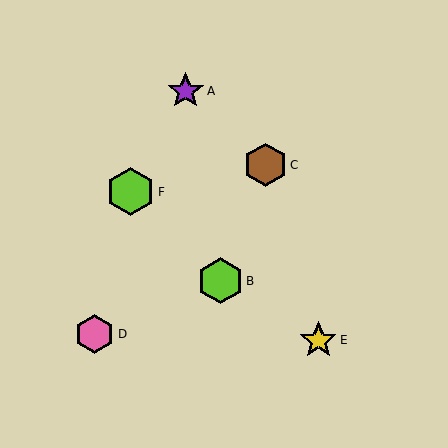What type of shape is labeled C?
Shape C is a brown hexagon.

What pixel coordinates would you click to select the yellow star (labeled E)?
Click at (318, 340) to select the yellow star E.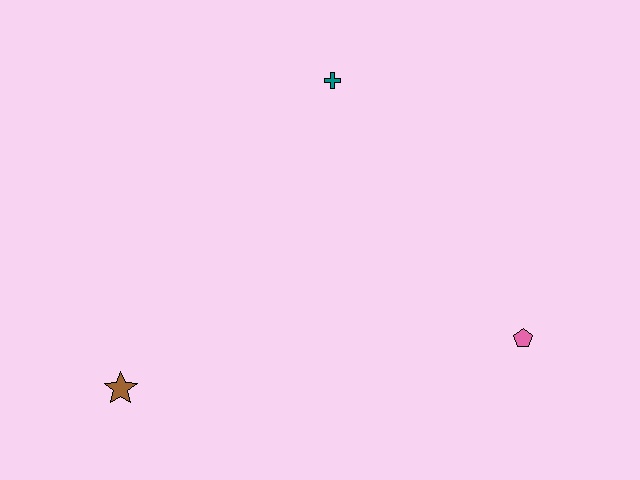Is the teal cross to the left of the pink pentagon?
Yes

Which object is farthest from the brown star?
The pink pentagon is farthest from the brown star.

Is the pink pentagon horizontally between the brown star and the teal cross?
No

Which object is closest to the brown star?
The teal cross is closest to the brown star.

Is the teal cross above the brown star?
Yes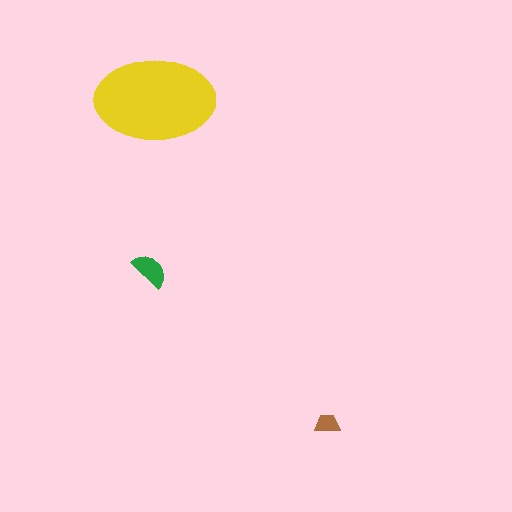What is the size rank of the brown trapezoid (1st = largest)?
3rd.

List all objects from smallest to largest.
The brown trapezoid, the green semicircle, the yellow ellipse.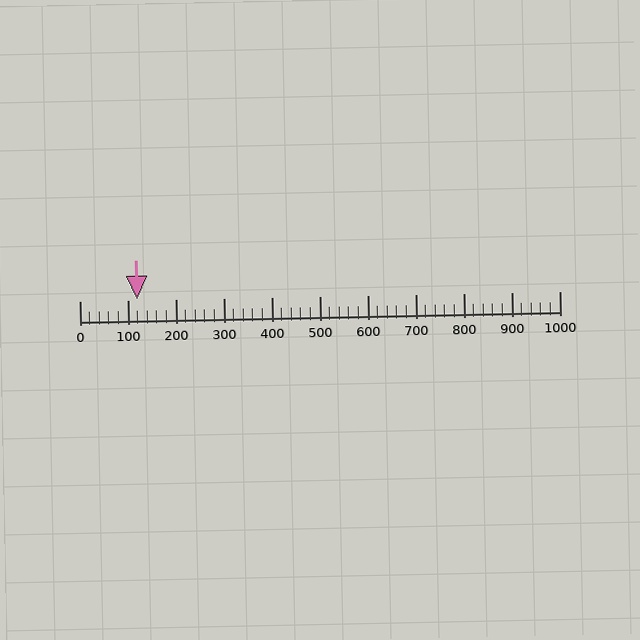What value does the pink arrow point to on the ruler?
The pink arrow points to approximately 120.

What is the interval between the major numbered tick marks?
The major tick marks are spaced 100 units apart.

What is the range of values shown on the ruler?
The ruler shows values from 0 to 1000.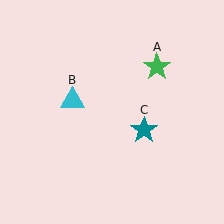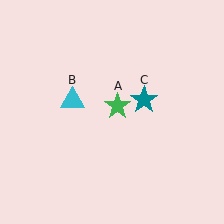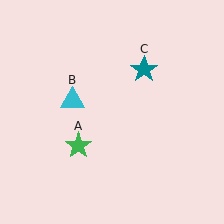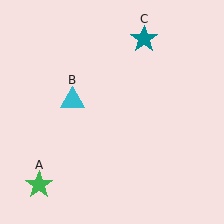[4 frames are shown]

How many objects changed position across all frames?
2 objects changed position: green star (object A), teal star (object C).